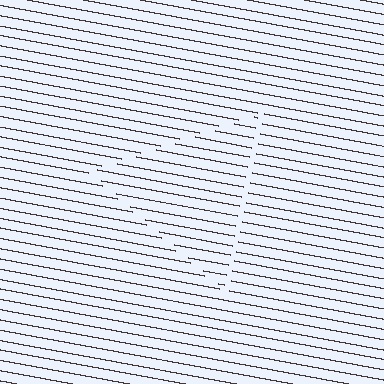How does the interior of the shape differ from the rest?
The interior of the shape contains the same grating, shifted by half a period — the contour is defined by the phase discontinuity where line-ends from the inner and outer gratings abut.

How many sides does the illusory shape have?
3 sides — the line-ends trace a triangle.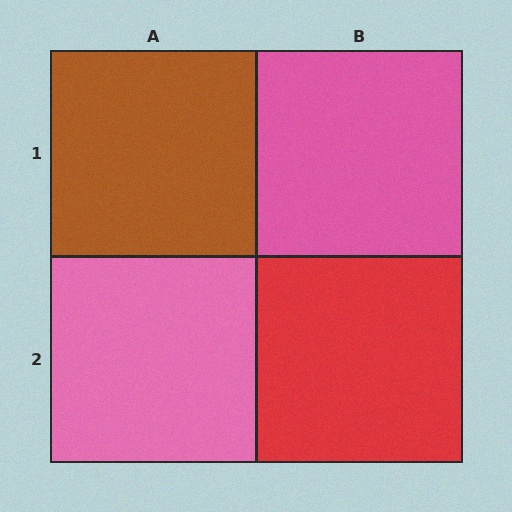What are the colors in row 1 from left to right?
Brown, pink.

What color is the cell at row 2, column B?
Red.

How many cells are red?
1 cell is red.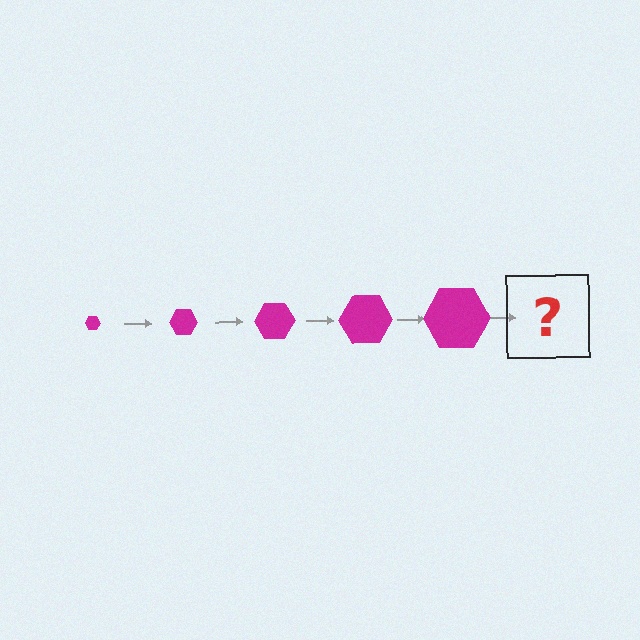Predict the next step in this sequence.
The next step is a magenta hexagon, larger than the previous one.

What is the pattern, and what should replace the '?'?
The pattern is that the hexagon gets progressively larger each step. The '?' should be a magenta hexagon, larger than the previous one.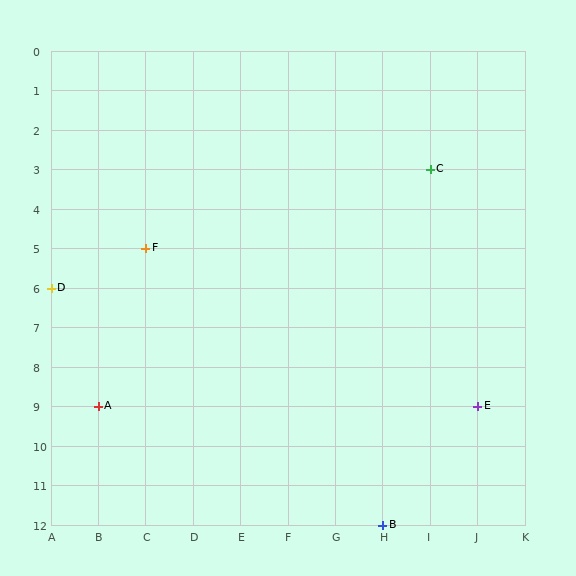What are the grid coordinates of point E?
Point E is at grid coordinates (J, 9).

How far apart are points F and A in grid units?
Points F and A are 1 column and 4 rows apart (about 4.1 grid units diagonally).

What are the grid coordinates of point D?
Point D is at grid coordinates (A, 6).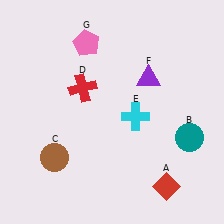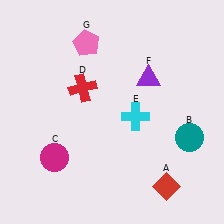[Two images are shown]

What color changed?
The circle (C) changed from brown in Image 1 to magenta in Image 2.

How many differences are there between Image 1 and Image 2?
There is 1 difference between the two images.